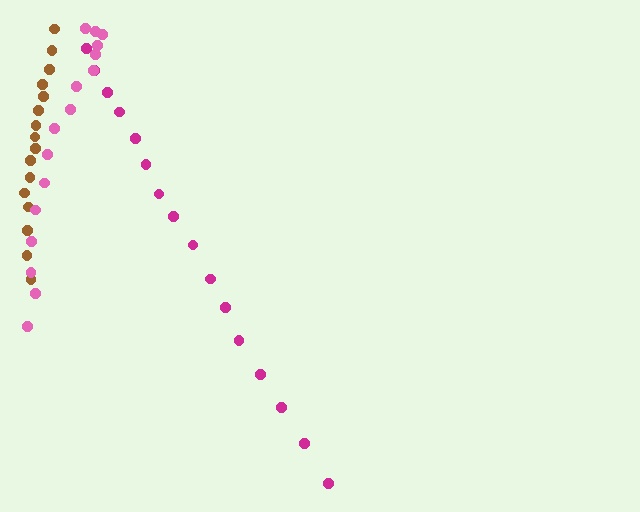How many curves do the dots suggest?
There are 3 distinct paths.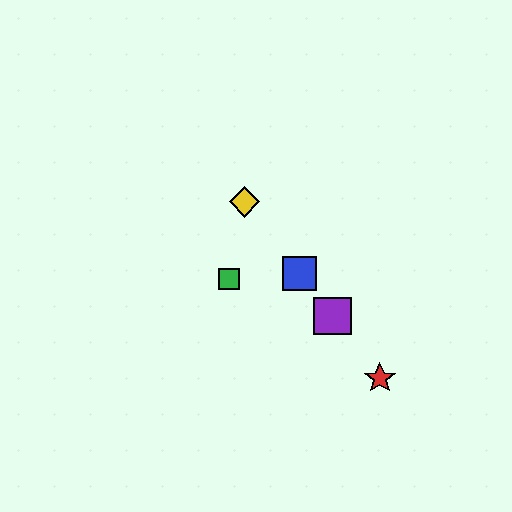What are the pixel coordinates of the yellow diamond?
The yellow diamond is at (244, 202).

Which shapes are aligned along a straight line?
The red star, the blue square, the yellow diamond, the purple square are aligned along a straight line.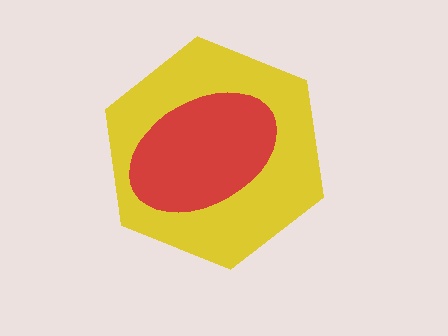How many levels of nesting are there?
2.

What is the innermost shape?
The red ellipse.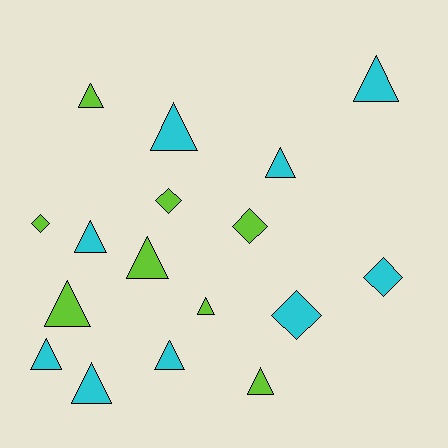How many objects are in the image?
There are 17 objects.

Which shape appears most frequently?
Triangle, with 12 objects.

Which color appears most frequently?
Cyan, with 9 objects.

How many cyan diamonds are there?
There are 2 cyan diamonds.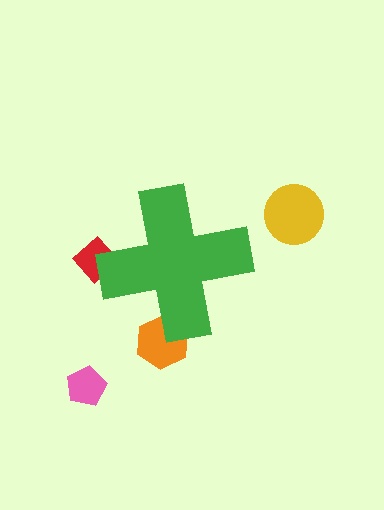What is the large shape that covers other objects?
A green cross.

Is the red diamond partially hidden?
Yes, the red diamond is partially hidden behind the green cross.